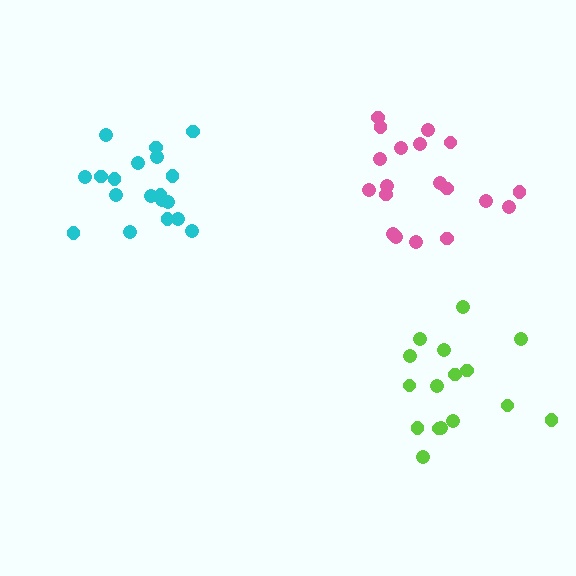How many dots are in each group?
Group 1: 19 dots, Group 2: 16 dots, Group 3: 19 dots (54 total).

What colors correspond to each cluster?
The clusters are colored: pink, lime, cyan.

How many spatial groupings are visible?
There are 3 spatial groupings.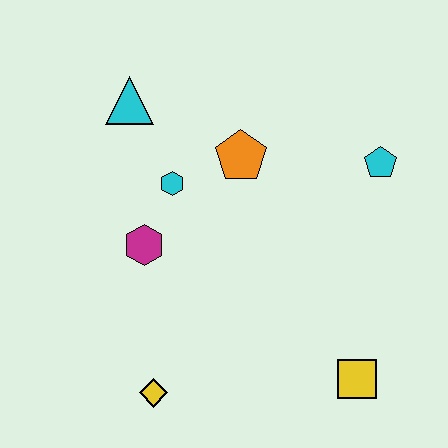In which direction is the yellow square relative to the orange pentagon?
The yellow square is below the orange pentagon.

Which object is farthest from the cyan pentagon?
The yellow diamond is farthest from the cyan pentagon.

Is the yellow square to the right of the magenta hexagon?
Yes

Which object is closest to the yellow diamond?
The magenta hexagon is closest to the yellow diamond.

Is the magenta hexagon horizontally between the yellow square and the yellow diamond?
No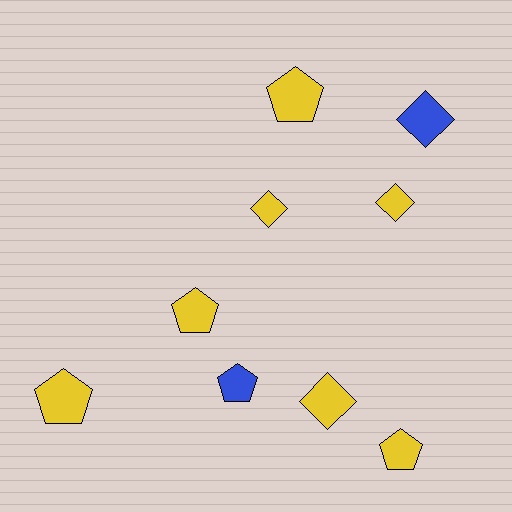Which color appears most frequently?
Yellow, with 7 objects.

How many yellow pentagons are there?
There are 4 yellow pentagons.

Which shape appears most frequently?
Pentagon, with 5 objects.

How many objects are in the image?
There are 9 objects.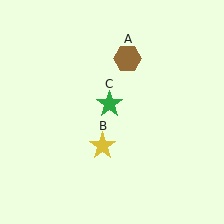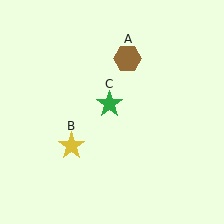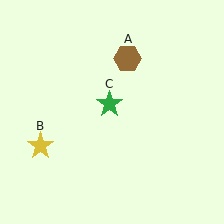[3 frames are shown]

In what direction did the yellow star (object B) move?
The yellow star (object B) moved left.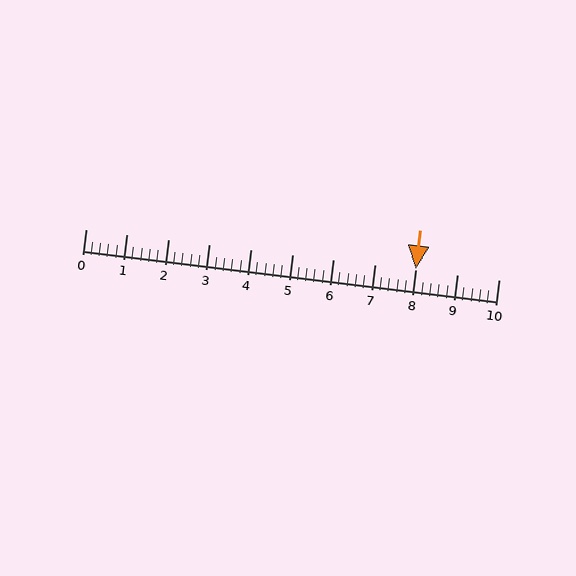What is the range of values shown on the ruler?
The ruler shows values from 0 to 10.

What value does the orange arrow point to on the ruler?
The orange arrow points to approximately 8.0.